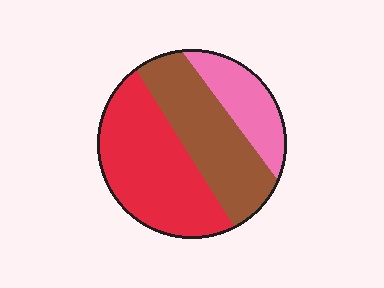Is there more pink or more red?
Red.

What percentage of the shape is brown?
Brown takes up about three eighths (3/8) of the shape.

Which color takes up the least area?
Pink, at roughly 20%.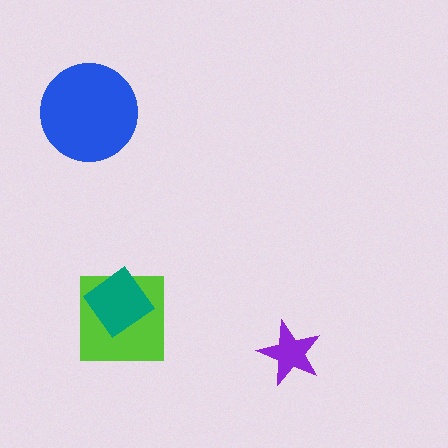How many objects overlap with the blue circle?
0 objects overlap with the blue circle.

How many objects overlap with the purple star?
0 objects overlap with the purple star.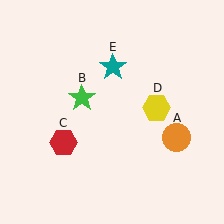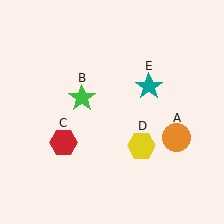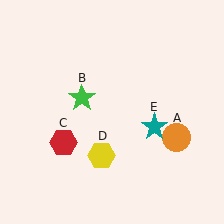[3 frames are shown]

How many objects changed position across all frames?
2 objects changed position: yellow hexagon (object D), teal star (object E).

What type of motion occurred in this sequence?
The yellow hexagon (object D), teal star (object E) rotated clockwise around the center of the scene.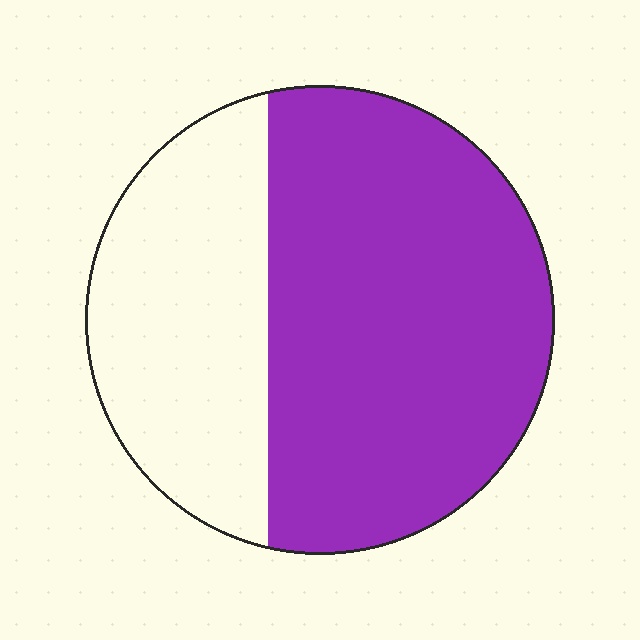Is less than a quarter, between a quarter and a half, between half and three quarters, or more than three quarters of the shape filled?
Between half and three quarters.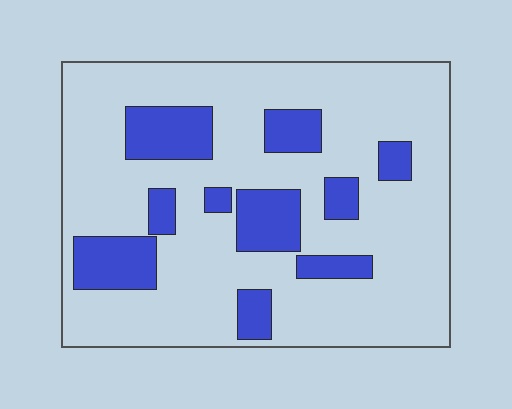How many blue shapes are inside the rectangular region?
10.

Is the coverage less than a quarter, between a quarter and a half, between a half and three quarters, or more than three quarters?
Less than a quarter.